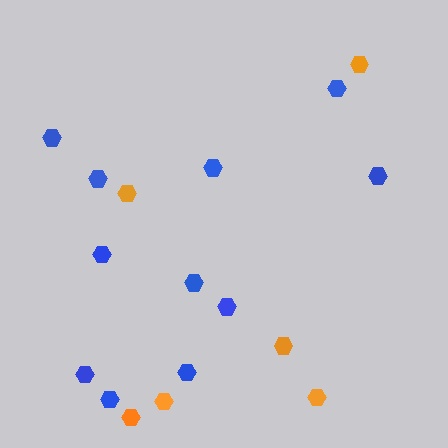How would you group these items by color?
There are 2 groups: one group of orange hexagons (6) and one group of blue hexagons (11).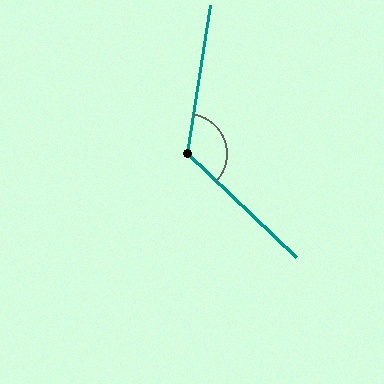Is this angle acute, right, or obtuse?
It is obtuse.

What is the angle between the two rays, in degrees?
Approximately 124 degrees.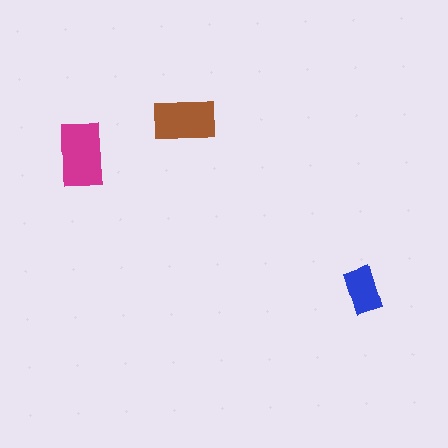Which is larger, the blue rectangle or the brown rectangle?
The brown one.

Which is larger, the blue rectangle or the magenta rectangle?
The magenta one.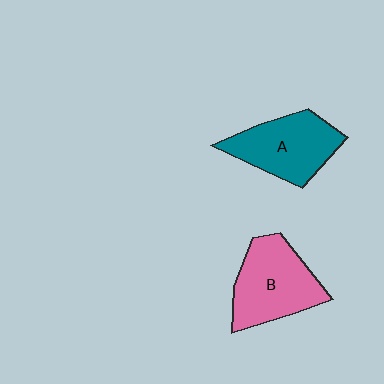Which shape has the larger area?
Shape B (pink).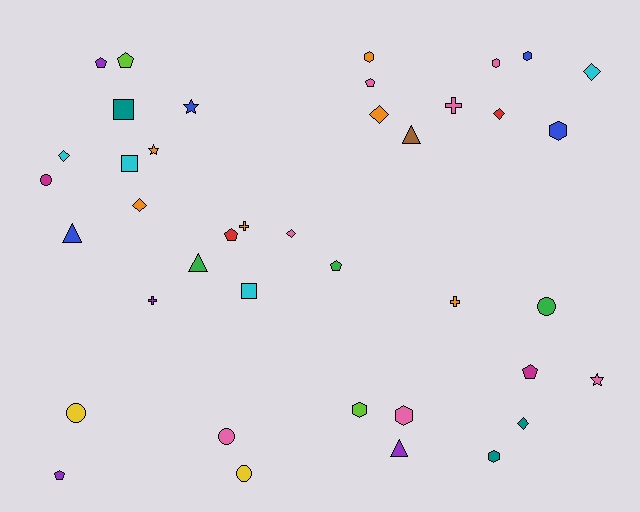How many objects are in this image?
There are 40 objects.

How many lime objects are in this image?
There are 2 lime objects.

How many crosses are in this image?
There are 4 crosses.